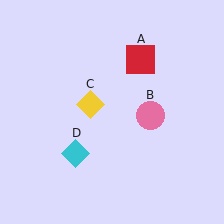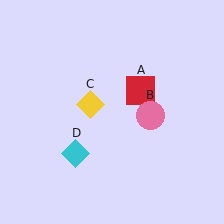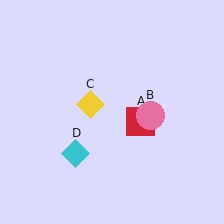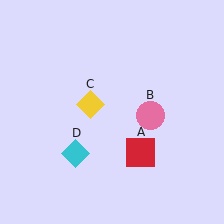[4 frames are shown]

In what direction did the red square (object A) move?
The red square (object A) moved down.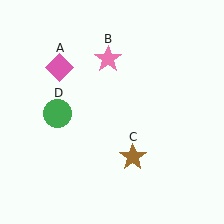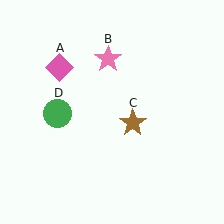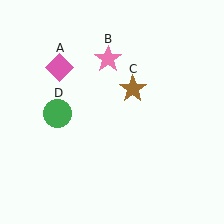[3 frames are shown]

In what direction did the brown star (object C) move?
The brown star (object C) moved up.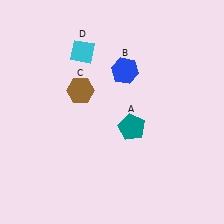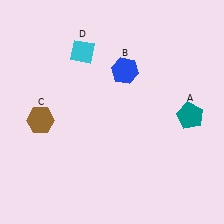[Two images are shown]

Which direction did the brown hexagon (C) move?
The brown hexagon (C) moved left.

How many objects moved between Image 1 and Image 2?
2 objects moved between the two images.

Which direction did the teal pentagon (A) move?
The teal pentagon (A) moved right.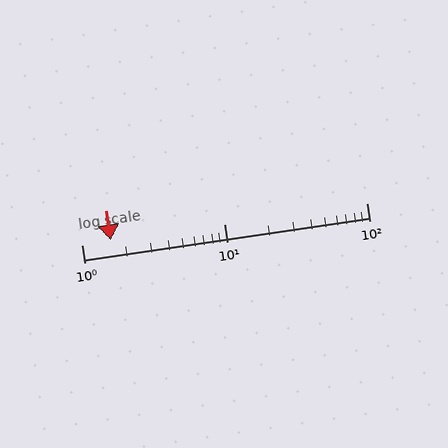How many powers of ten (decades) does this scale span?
The scale spans 2 decades, from 1 to 100.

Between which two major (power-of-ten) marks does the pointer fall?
The pointer is between 1 and 10.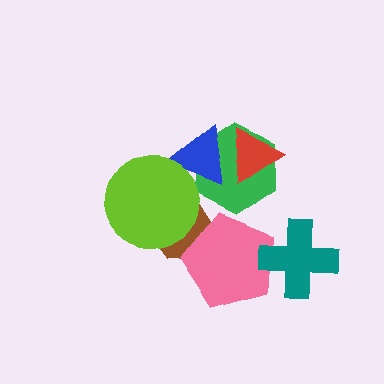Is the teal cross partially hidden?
No, no other shape covers it.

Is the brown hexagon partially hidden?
Yes, it is partially covered by another shape.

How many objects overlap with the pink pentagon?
2 objects overlap with the pink pentagon.